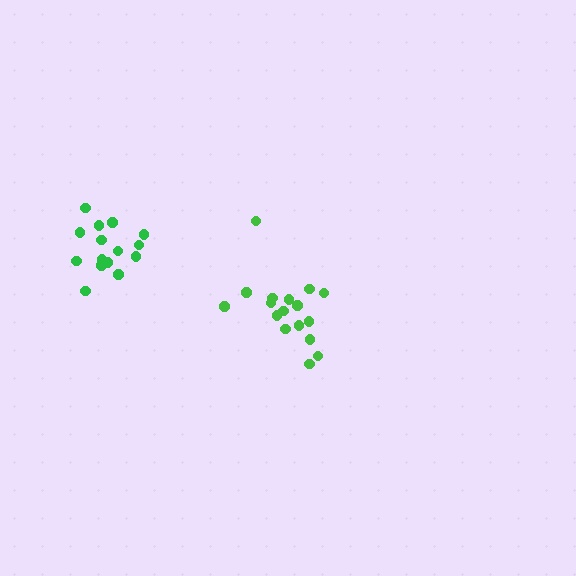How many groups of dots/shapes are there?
There are 2 groups.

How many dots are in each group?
Group 1: 15 dots, Group 2: 17 dots (32 total).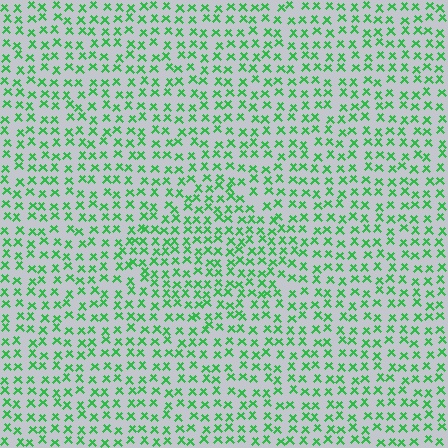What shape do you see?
I see a diamond.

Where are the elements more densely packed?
The elements are more densely packed inside the diamond boundary.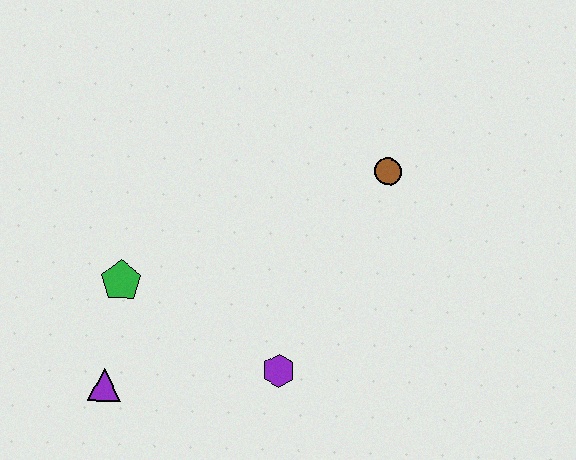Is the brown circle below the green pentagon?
No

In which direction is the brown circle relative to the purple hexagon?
The brown circle is above the purple hexagon.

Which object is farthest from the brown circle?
The purple triangle is farthest from the brown circle.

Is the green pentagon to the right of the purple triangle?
Yes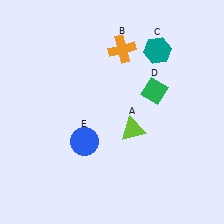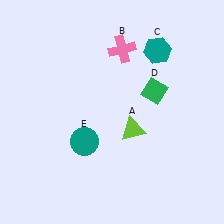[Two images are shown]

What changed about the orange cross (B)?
In Image 1, B is orange. In Image 2, it changed to pink.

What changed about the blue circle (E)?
In Image 1, E is blue. In Image 2, it changed to teal.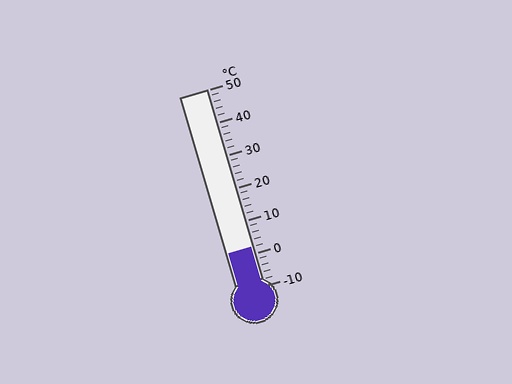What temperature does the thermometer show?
The thermometer shows approximately 2°C.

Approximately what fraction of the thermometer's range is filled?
The thermometer is filled to approximately 20% of its range.